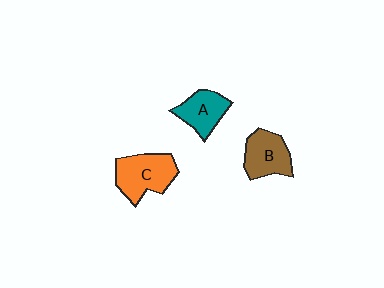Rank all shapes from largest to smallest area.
From largest to smallest: C (orange), B (brown), A (teal).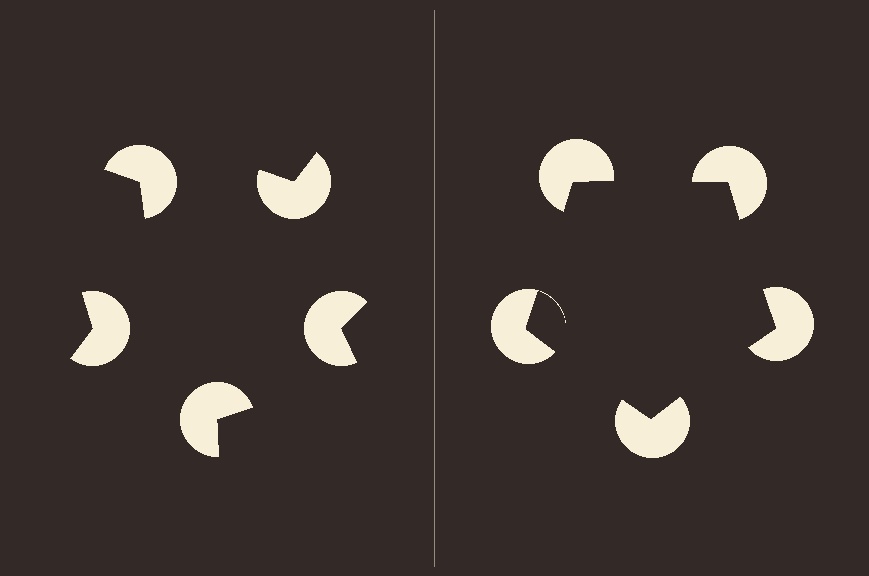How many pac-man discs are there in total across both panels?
10 — 5 on each side.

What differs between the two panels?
The pac-man discs are positioned identically on both sides; only the wedge orientations differ. On the right they align to a pentagon; on the left they are misaligned.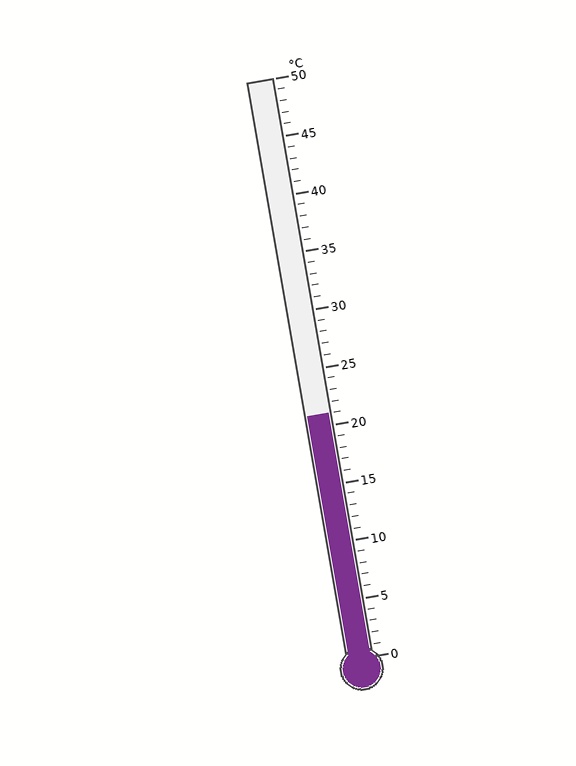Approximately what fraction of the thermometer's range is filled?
The thermometer is filled to approximately 40% of its range.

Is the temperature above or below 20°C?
The temperature is above 20°C.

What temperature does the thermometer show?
The thermometer shows approximately 21°C.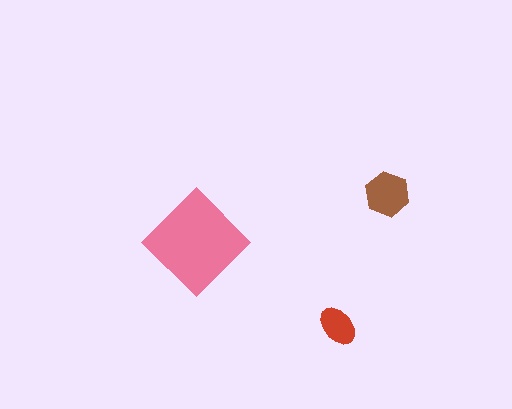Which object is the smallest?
The red ellipse.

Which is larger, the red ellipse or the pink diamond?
The pink diamond.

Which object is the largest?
The pink diamond.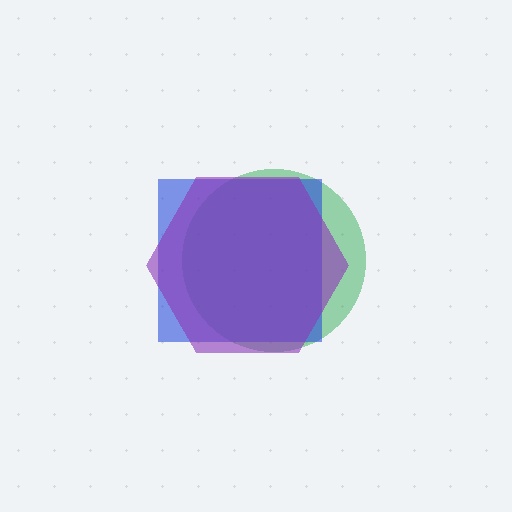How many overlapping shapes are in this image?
There are 3 overlapping shapes in the image.